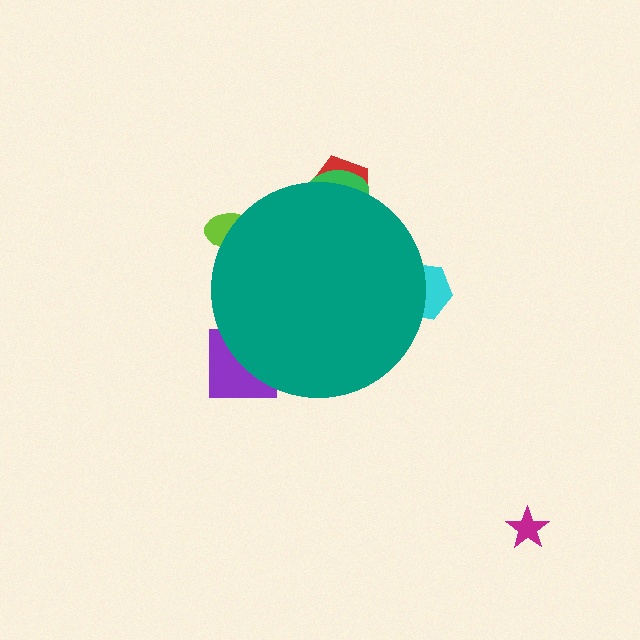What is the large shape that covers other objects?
A teal circle.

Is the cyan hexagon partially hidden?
Yes, the cyan hexagon is partially hidden behind the teal circle.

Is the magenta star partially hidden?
No, the magenta star is fully visible.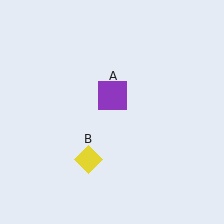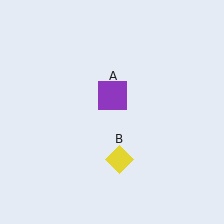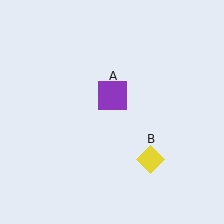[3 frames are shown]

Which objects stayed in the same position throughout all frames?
Purple square (object A) remained stationary.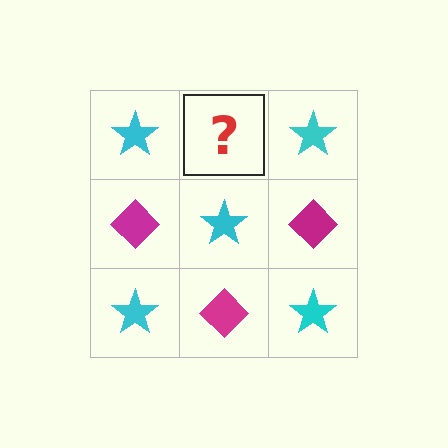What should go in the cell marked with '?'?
The missing cell should contain a magenta diamond.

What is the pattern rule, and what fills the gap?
The rule is that it alternates cyan star and magenta diamond in a checkerboard pattern. The gap should be filled with a magenta diamond.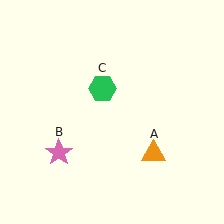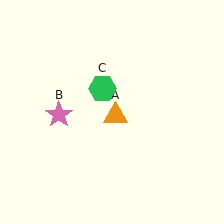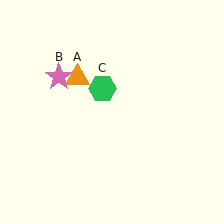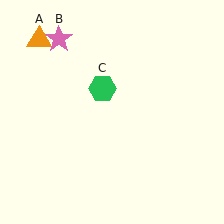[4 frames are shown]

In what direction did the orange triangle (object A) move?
The orange triangle (object A) moved up and to the left.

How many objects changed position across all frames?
2 objects changed position: orange triangle (object A), pink star (object B).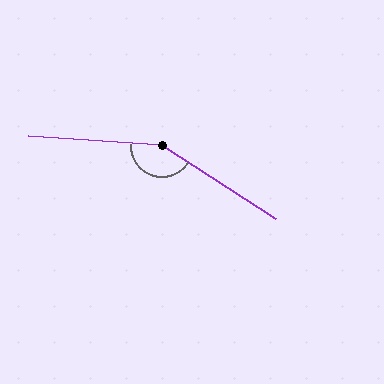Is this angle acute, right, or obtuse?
It is obtuse.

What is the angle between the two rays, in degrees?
Approximately 151 degrees.